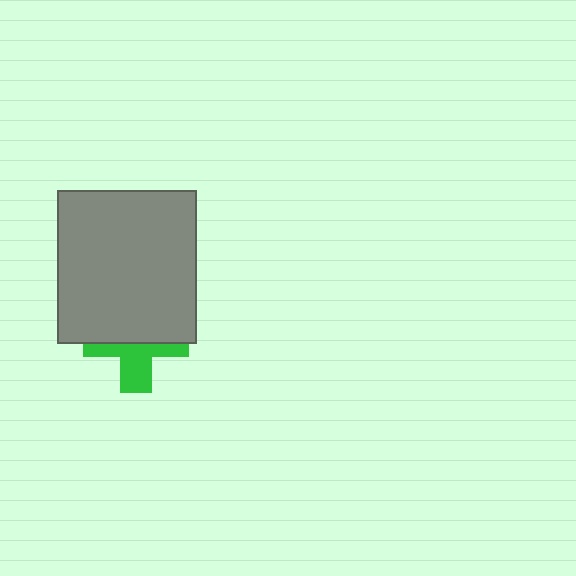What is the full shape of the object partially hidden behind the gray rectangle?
The partially hidden object is a green cross.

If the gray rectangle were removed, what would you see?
You would see the complete green cross.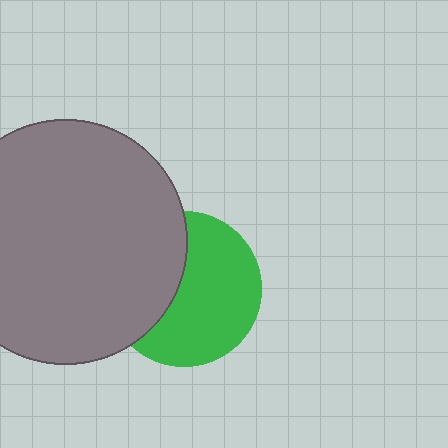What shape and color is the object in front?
The object in front is a gray circle.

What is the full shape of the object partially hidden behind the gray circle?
The partially hidden object is a green circle.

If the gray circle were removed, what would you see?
You would see the complete green circle.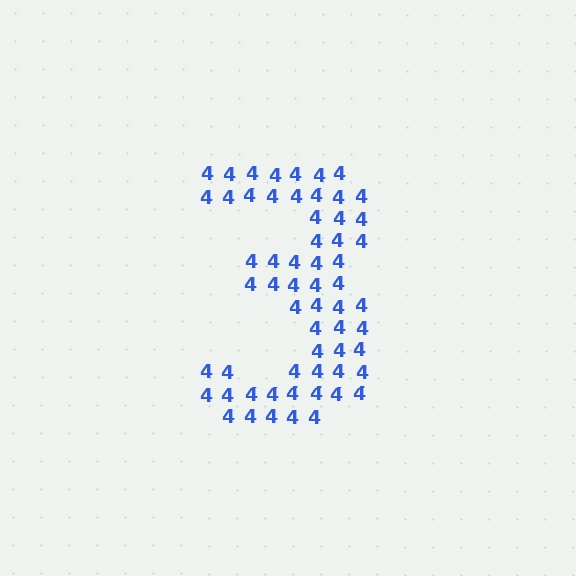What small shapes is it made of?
It is made of small digit 4's.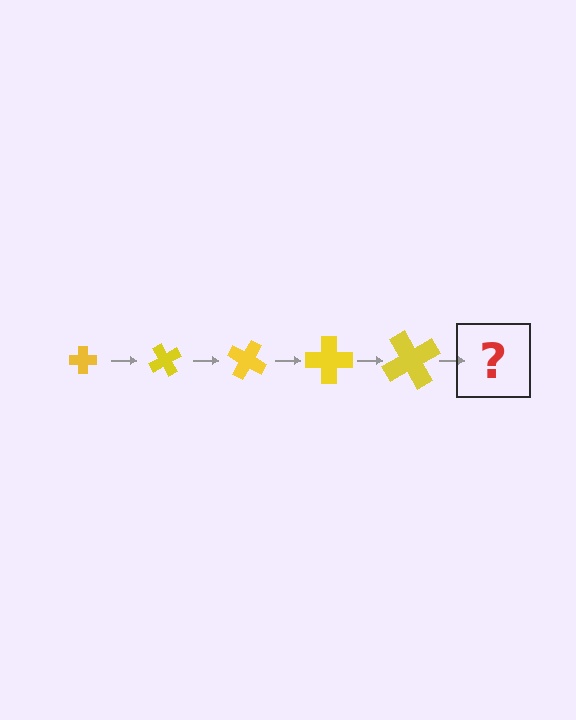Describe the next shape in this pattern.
It should be a cross, larger than the previous one and rotated 300 degrees from the start.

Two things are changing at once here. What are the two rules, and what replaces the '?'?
The two rules are that the cross grows larger each step and it rotates 60 degrees each step. The '?' should be a cross, larger than the previous one and rotated 300 degrees from the start.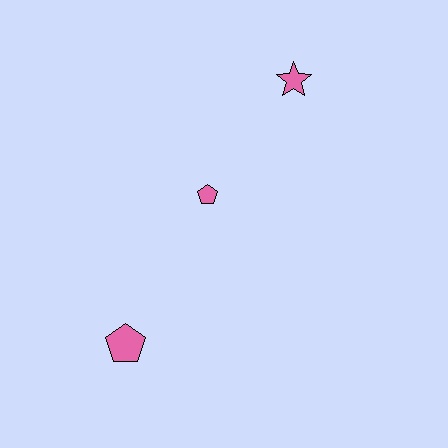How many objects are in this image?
There are 3 objects.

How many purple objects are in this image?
There are no purple objects.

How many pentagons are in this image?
There are 2 pentagons.